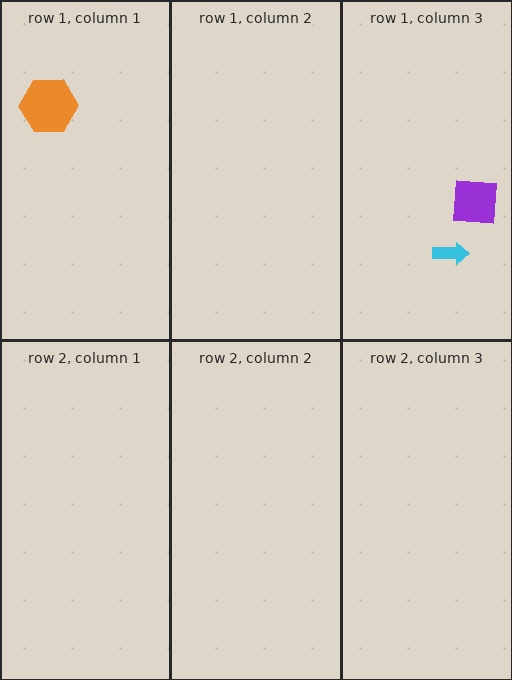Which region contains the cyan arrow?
The row 1, column 3 region.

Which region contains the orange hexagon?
The row 1, column 1 region.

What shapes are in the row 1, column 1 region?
The orange hexagon.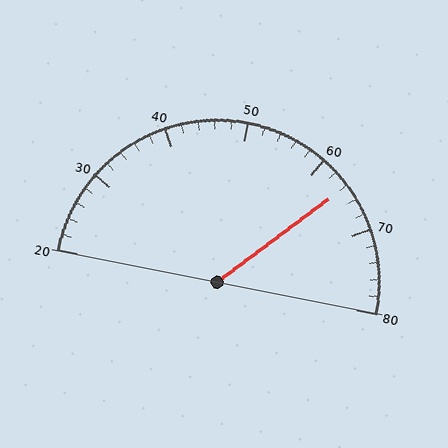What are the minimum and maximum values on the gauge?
The gauge ranges from 20 to 80.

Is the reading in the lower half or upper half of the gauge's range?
The reading is in the upper half of the range (20 to 80).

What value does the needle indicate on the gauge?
The needle indicates approximately 64.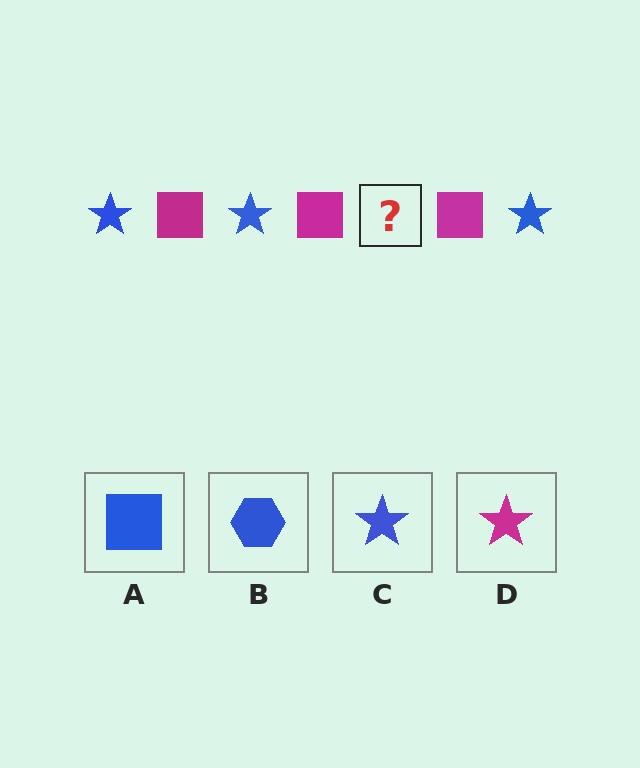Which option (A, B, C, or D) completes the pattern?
C.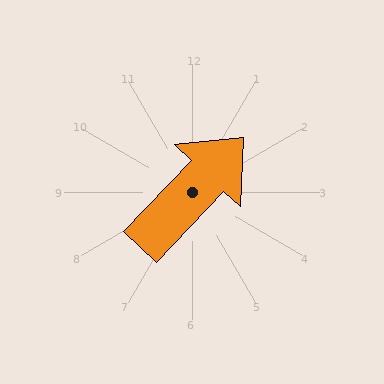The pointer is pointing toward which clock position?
Roughly 1 o'clock.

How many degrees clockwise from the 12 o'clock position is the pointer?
Approximately 43 degrees.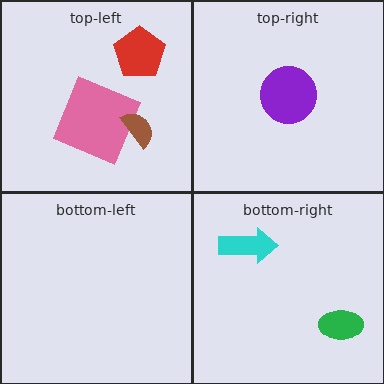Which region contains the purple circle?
The top-right region.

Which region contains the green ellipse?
The bottom-right region.